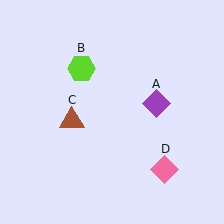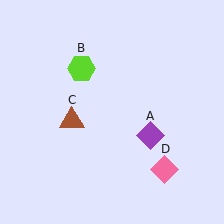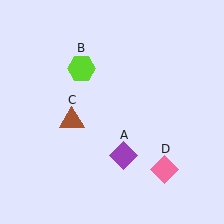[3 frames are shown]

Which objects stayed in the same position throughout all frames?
Lime hexagon (object B) and brown triangle (object C) and pink diamond (object D) remained stationary.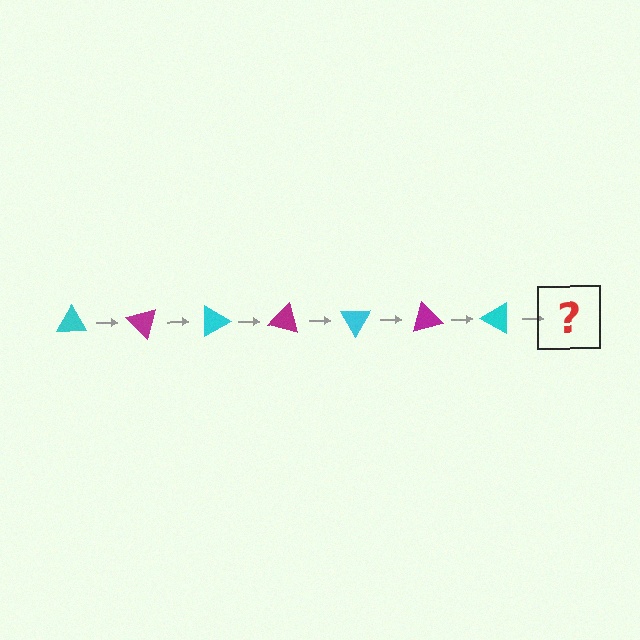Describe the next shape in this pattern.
It should be a magenta triangle, rotated 315 degrees from the start.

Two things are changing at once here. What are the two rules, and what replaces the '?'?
The two rules are that it rotates 45 degrees each step and the color cycles through cyan and magenta. The '?' should be a magenta triangle, rotated 315 degrees from the start.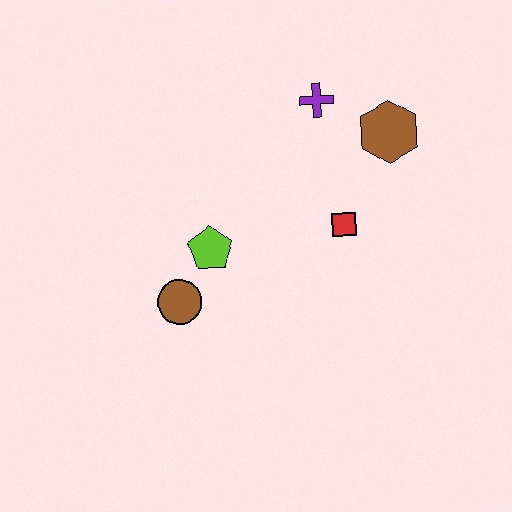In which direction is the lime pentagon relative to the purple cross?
The lime pentagon is below the purple cross.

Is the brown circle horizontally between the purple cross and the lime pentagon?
No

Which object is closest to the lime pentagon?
The brown circle is closest to the lime pentagon.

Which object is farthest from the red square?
The brown circle is farthest from the red square.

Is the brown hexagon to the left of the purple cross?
No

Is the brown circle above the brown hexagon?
No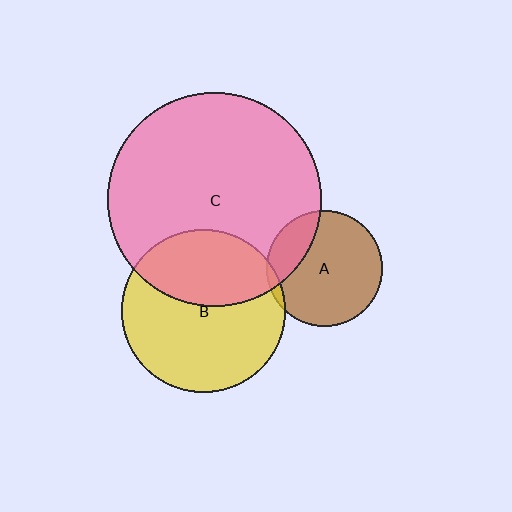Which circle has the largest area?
Circle C (pink).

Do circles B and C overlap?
Yes.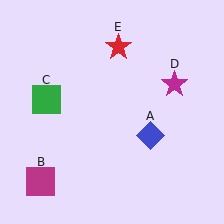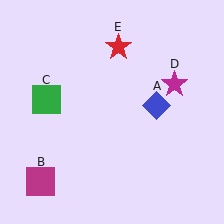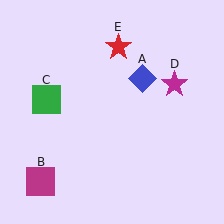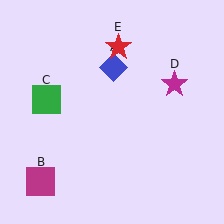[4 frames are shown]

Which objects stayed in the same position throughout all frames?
Magenta square (object B) and green square (object C) and magenta star (object D) and red star (object E) remained stationary.